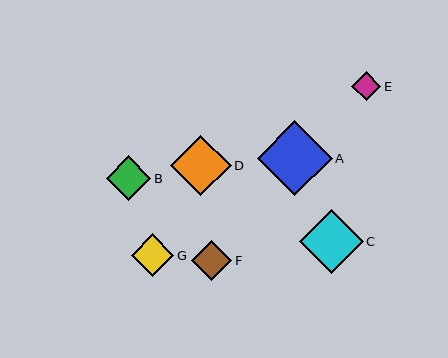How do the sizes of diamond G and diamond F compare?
Diamond G and diamond F are approximately the same size.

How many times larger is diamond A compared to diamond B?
Diamond A is approximately 1.7 times the size of diamond B.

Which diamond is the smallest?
Diamond E is the smallest with a size of approximately 29 pixels.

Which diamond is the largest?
Diamond A is the largest with a size of approximately 75 pixels.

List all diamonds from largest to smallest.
From largest to smallest: A, C, D, B, G, F, E.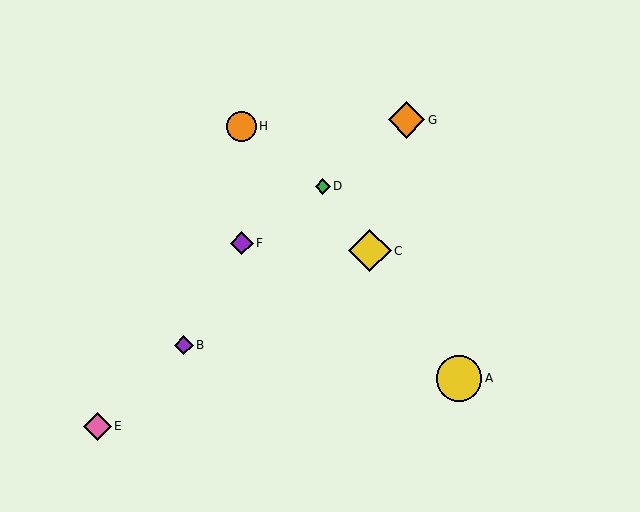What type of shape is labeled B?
Shape B is a purple diamond.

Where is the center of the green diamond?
The center of the green diamond is at (323, 186).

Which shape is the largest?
The yellow circle (labeled A) is the largest.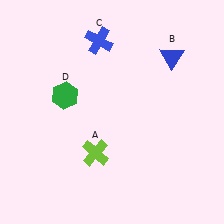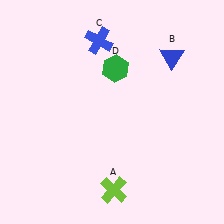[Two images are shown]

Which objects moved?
The objects that moved are: the lime cross (A), the green hexagon (D).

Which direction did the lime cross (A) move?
The lime cross (A) moved down.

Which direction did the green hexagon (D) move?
The green hexagon (D) moved right.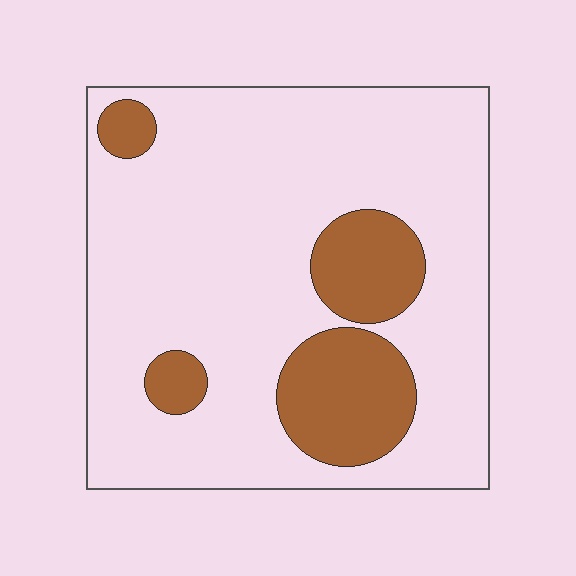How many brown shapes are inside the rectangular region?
4.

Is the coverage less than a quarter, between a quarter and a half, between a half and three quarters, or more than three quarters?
Less than a quarter.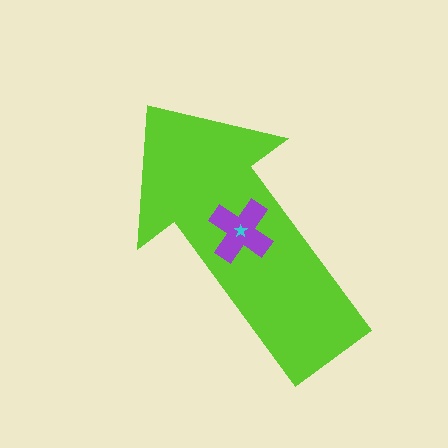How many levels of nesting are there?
3.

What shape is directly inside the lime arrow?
The purple cross.